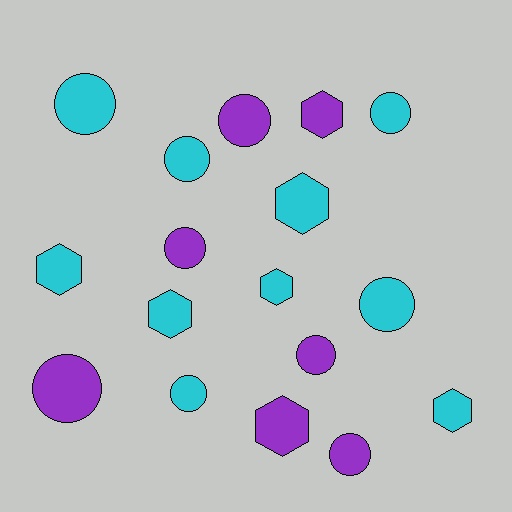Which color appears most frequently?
Cyan, with 10 objects.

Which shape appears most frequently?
Circle, with 10 objects.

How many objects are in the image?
There are 17 objects.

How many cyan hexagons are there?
There are 5 cyan hexagons.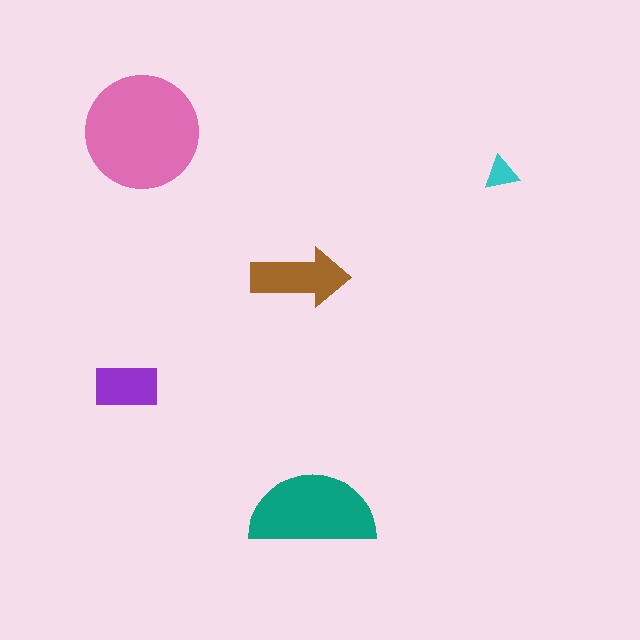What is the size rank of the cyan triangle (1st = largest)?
5th.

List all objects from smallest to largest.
The cyan triangle, the purple rectangle, the brown arrow, the teal semicircle, the pink circle.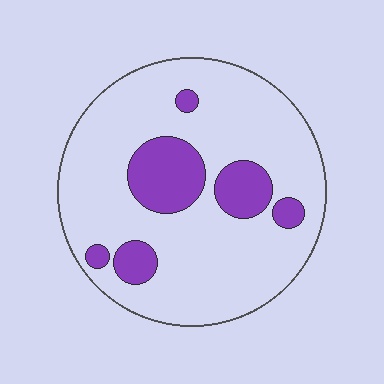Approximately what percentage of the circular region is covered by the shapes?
Approximately 20%.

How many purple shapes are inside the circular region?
6.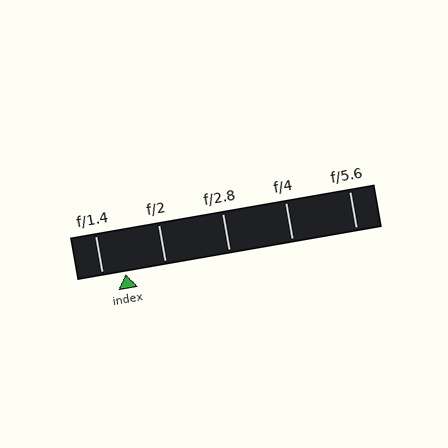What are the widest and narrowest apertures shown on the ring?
The widest aperture shown is f/1.4 and the narrowest is f/5.6.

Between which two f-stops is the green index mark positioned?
The index mark is between f/1.4 and f/2.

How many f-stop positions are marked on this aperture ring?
There are 5 f-stop positions marked.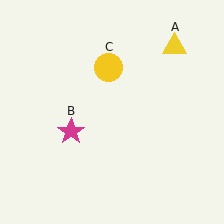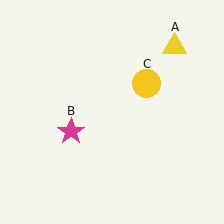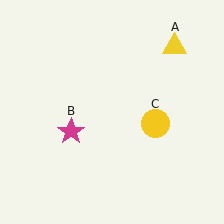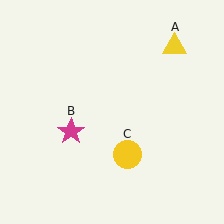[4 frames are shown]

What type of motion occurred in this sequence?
The yellow circle (object C) rotated clockwise around the center of the scene.